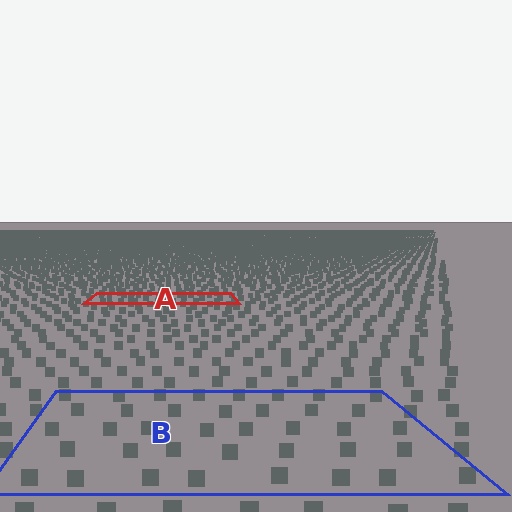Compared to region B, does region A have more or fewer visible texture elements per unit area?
Region A has more texture elements per unit area — they are packed more densely because it is farther away.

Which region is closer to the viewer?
Region B is closer. The texture elements there are larger and more spread out.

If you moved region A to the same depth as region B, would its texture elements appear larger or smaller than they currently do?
They would appear larger. At a closer depth, the same texture elements are projected at a bigger on-screen size.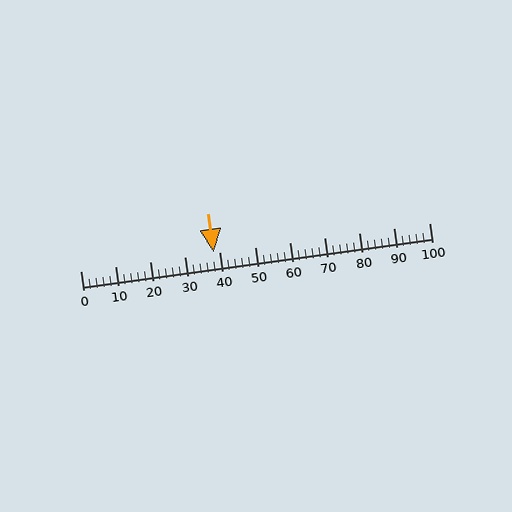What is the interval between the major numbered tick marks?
The major tick marks are spaced 10 units apart.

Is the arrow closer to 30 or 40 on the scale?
The arrow is closer to 40.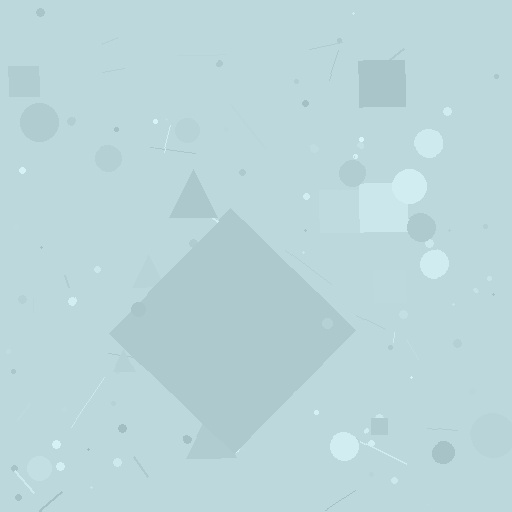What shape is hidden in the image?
A diamond is hidden in the image.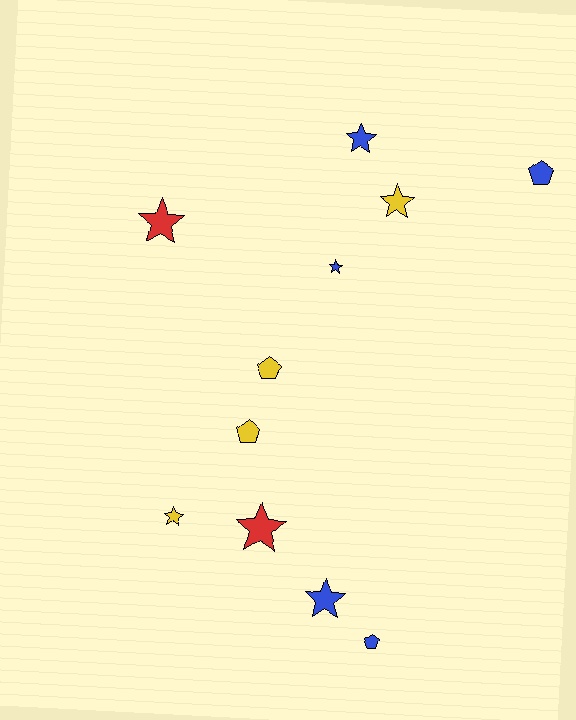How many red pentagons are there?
There are no red pentagons.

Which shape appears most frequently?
Star, with 7 objects.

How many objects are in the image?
There are 11 objects.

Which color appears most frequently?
Blue, with 5 objects.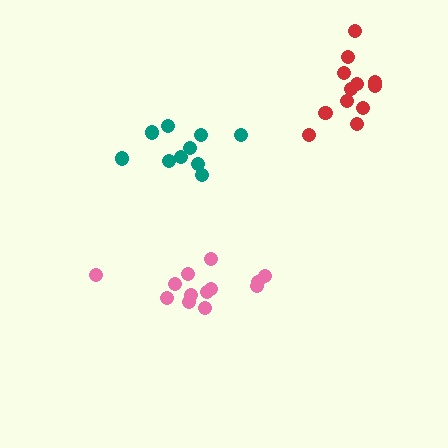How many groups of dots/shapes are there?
There are 3 groups.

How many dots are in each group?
Group 1: 13 dots, Group 2: 10 dots, Group 3: 12 dots (35 total).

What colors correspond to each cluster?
The clusters are colored: pink, teal, red.